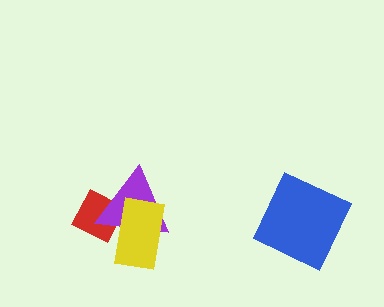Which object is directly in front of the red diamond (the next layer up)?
The purple triangle is directly in front of the red diamond.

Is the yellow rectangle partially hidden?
No, no other shape covers it.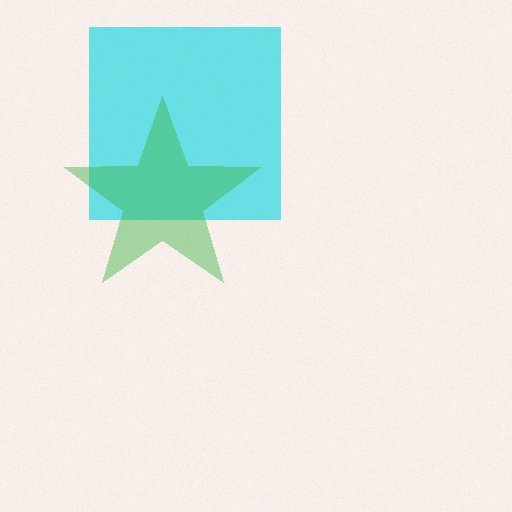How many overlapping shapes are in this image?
There are 2 overlapping shapes in the image.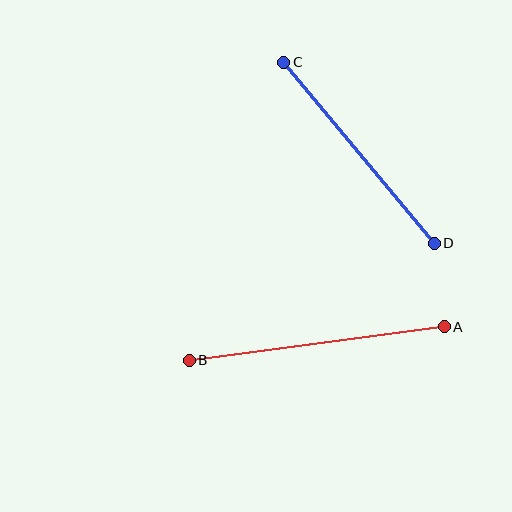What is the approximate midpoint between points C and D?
The midpoint is at approximately (359, 153) pixels.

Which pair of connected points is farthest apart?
Points A and B are farthest apart.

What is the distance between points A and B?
The distance is approximately 257 pixels.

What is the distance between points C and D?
The distance is approximately 235 pixels.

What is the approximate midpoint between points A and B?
The midpoint is at approximately (317, 343) pixels.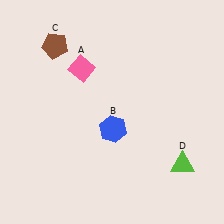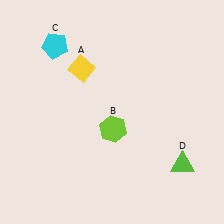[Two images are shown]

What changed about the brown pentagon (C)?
In Image 1, C is brown. In Image 2, it changed to cyan.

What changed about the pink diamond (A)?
In Image 1, A is pink. In Image 2, it changed to yellow.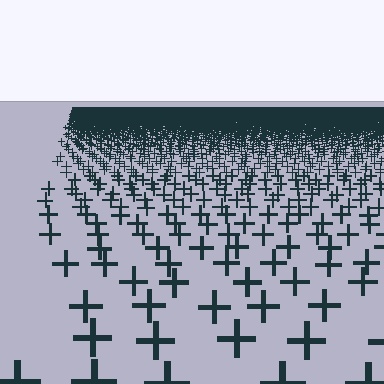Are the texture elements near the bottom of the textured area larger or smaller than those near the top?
Larger. Near the bottom, elements are closer to the viewer and appear at a bigger on-screen size.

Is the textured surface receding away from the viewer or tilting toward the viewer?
The surface is receding away from the viewer. Texture elements get smaller and denser toward the top.